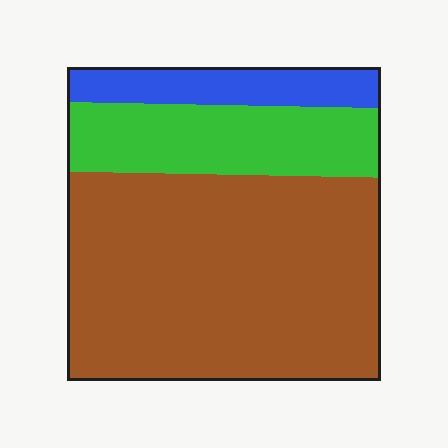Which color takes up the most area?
Brown, at roughly 65%.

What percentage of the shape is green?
Green takes up about one fifth (1/5) of the shape.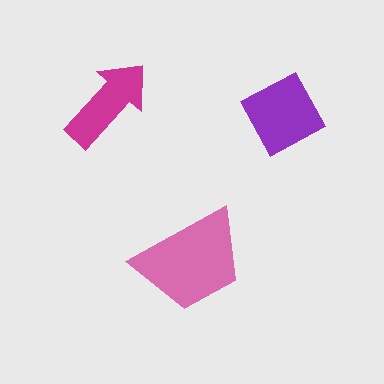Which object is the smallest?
The magenta arrow.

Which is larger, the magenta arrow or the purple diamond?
The purple diamond.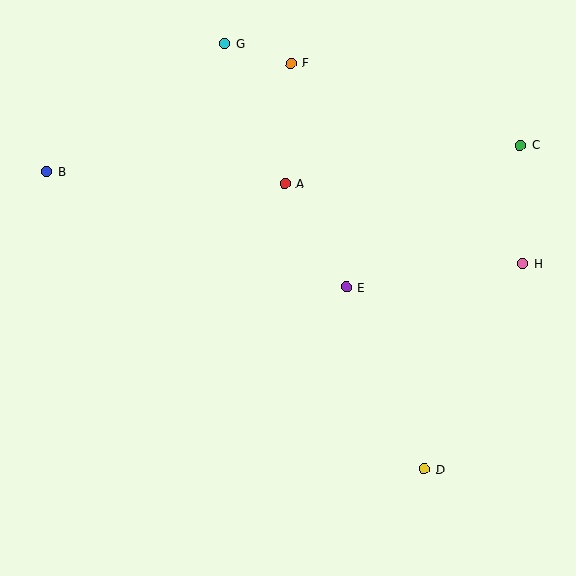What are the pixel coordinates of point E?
Point E is at (346, 287).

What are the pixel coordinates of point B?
Point B is at (46, 172).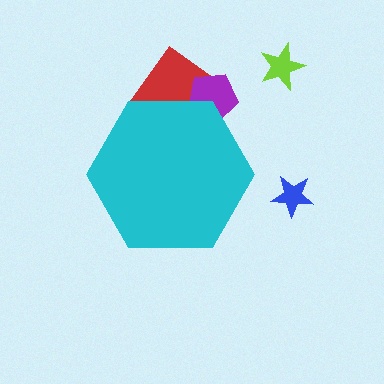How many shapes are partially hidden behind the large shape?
2 shapes are partially hidden.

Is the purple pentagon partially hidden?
Yes, the purple pentagon is partially hidden behind the cyan hexagon.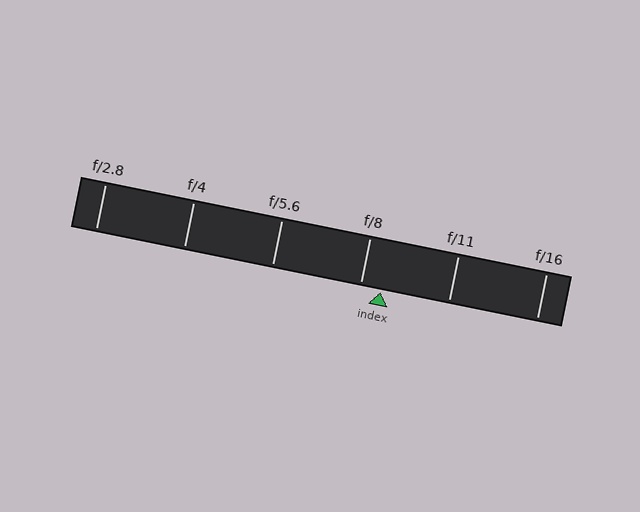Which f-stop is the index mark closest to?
The index mark is closest to f/8.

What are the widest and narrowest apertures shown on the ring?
The widest aperture shown is f/2.8 and the narrowest is f/16.